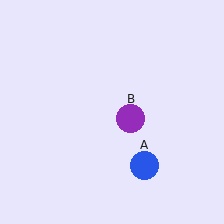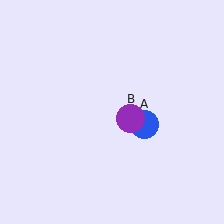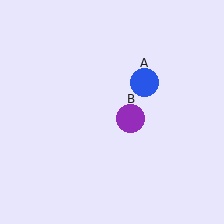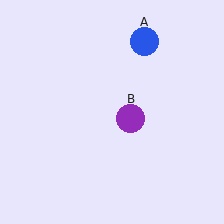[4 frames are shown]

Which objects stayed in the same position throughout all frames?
Purple circle (object B) remained stationary.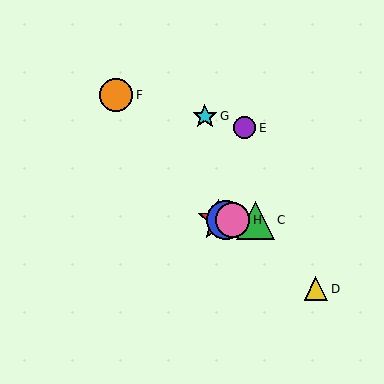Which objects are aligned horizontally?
Objects A, B, C, H are aligned horizontally.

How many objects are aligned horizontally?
4 objects (A, B, C, H) are aligned horizontally.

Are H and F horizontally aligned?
No, H is at y≈220 and F is at y≈95.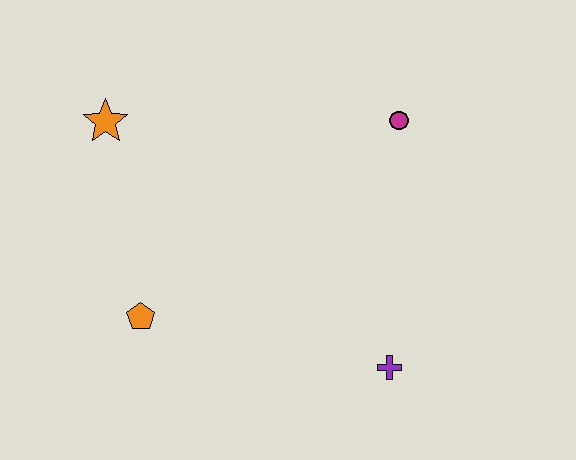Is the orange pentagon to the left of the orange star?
No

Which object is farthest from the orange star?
The purple cross is farthest from the orange star.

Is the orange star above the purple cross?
Yes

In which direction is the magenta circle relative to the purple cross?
The magenta circle is above the purple cross.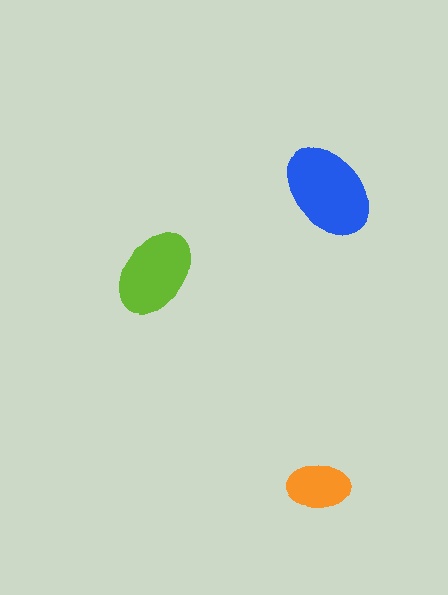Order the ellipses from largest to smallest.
the blue one, the lime one, the orange one.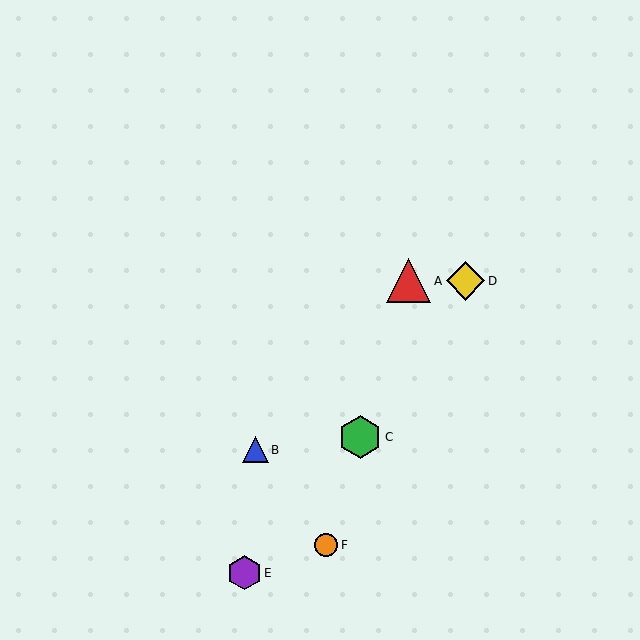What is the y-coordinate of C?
Object C is at y≈437.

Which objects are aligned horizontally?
Objects A, D are aligned horizontally.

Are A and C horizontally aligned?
No, A is at y≈281 and C is at y≈437.